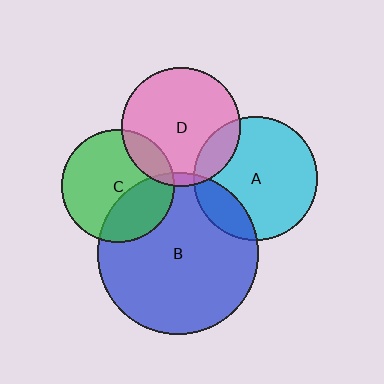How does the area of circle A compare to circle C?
Approximately 1.2 times.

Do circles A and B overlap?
Yes.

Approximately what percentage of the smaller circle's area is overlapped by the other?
Approximately 20%.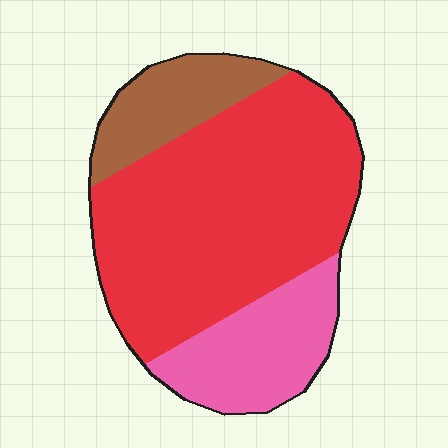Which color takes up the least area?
Brown, at roughly 15%.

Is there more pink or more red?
Red.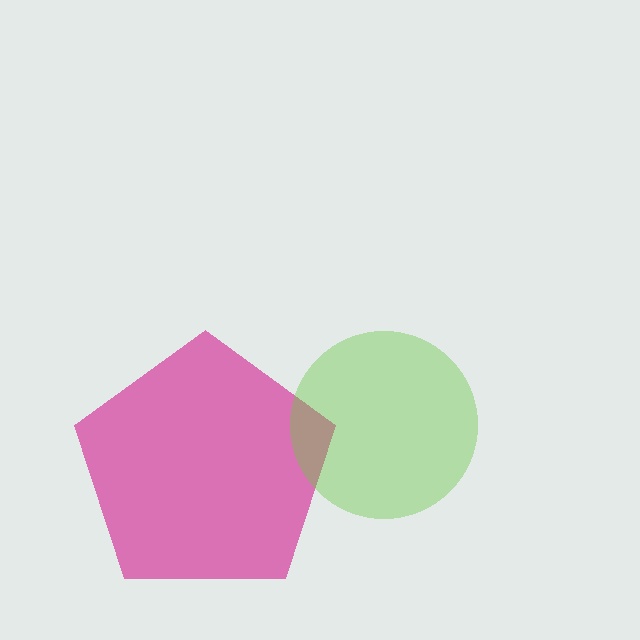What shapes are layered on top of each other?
The layered shapes are: a magenta pentagon, a lime circle.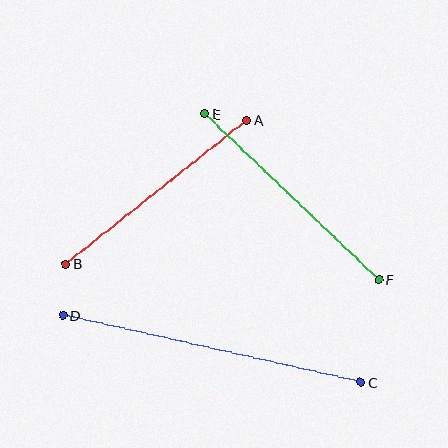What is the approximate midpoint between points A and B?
The midpoint is at approximately (156, 192) pixels.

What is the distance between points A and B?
The distance is approximately 231 pixels.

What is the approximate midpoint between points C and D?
The midpoint is at approximately (212, 349) pixels.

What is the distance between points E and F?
The distance is approximately 240 pixels.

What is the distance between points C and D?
The distance is approximately 305 pixels.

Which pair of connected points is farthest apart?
Points C and D are farthest apart.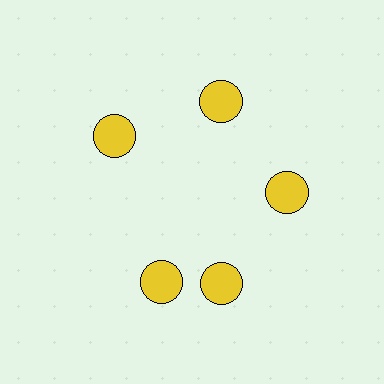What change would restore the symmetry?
The symmetry would be restored by rotating it back into even spacing with its neighbors so that all 5 circles sit at equal angles and equal distance from the center.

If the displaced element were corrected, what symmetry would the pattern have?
It would have 5-fold rotational symmetry — the pattern would map onto itself every 72 degrees.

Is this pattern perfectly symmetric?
No. The 5 yellow circles are arranged in a ring, but one element near the 8 o'clock position is rotated out of alignment along the ring, breaking the 5-fold rotational symmetry.